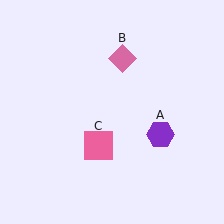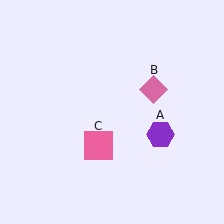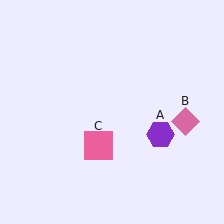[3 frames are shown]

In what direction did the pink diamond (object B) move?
The pink diamond (object B) moved down and to the right.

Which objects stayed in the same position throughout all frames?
Purple hexagon (object A) and pink square (object C) remained stationary.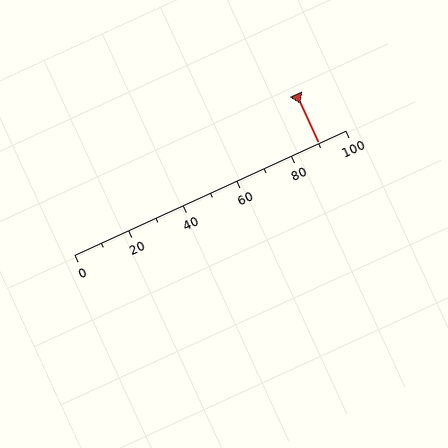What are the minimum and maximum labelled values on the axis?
The axis runs from 0 to 100.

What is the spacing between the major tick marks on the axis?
The major ticks are spaced 20 apart.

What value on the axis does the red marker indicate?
The marker indicates approximately 90.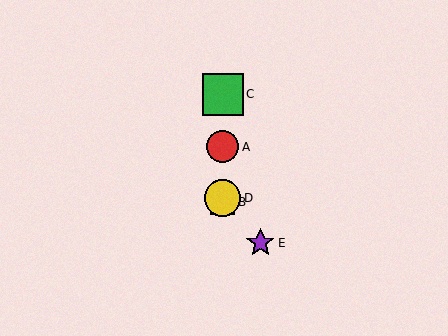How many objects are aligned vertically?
4 objects (A, B, C, D) are aligned vertically.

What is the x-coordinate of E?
Object E is at x≈260.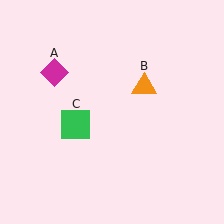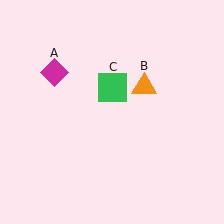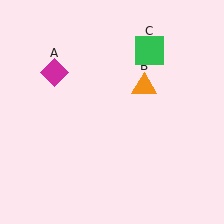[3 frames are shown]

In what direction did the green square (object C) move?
The green square (object C) moved up and to the right.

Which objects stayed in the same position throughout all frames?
Magenta diamond (object A) and orange triangle (object B) remained stationary.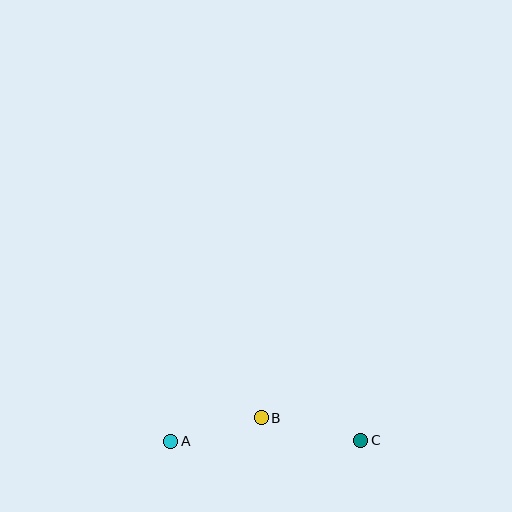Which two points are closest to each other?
Points A and B are closest to each other.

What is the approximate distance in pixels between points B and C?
The distance between B and C is approximately 102 pixels.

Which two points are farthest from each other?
Points A and C are farthest from each other.